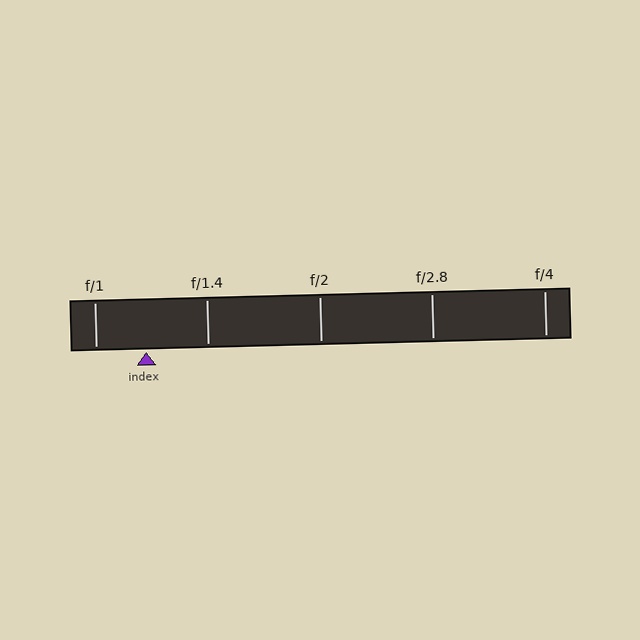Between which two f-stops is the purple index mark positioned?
The index mark is between f/1 and f/1.4.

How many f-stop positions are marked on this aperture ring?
There are 5 f-stop positions marked.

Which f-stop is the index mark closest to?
The index mark is closest to f/1.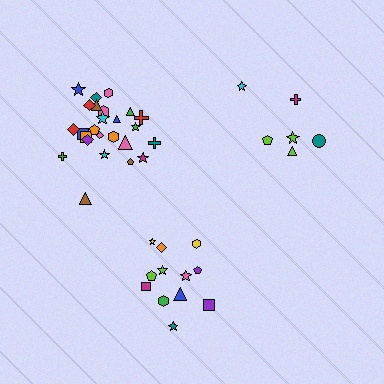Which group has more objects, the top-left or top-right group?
The top-left group.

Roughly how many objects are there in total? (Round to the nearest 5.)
Roughly 45 objects in total.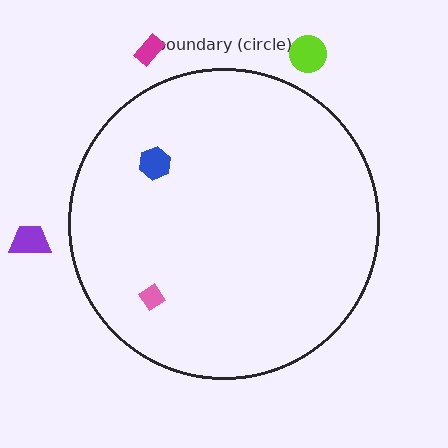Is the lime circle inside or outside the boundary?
Outside.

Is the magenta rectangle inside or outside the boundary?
Outside.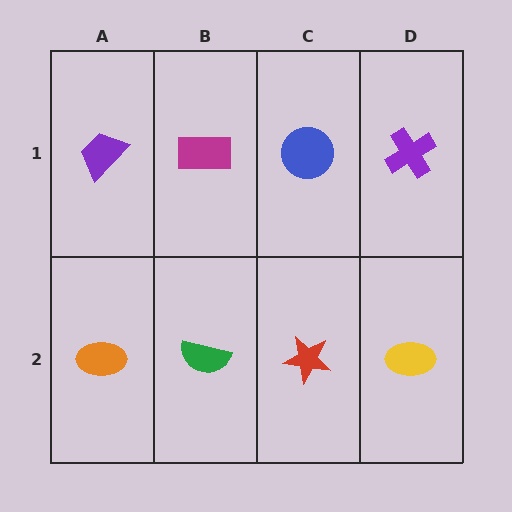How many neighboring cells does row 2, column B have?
3.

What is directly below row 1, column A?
An orange ellipse.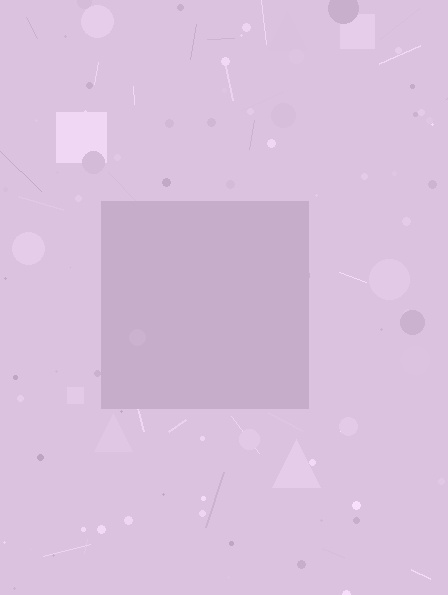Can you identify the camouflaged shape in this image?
The camouflaged shape is a square.